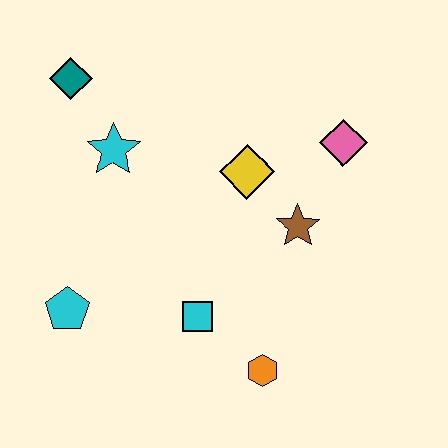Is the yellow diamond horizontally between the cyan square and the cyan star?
No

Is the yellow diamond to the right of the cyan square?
Yes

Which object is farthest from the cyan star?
The orange hexagon is farthest from the cyan star.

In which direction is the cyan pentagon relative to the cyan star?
The cyan pentagon is below the cyan star.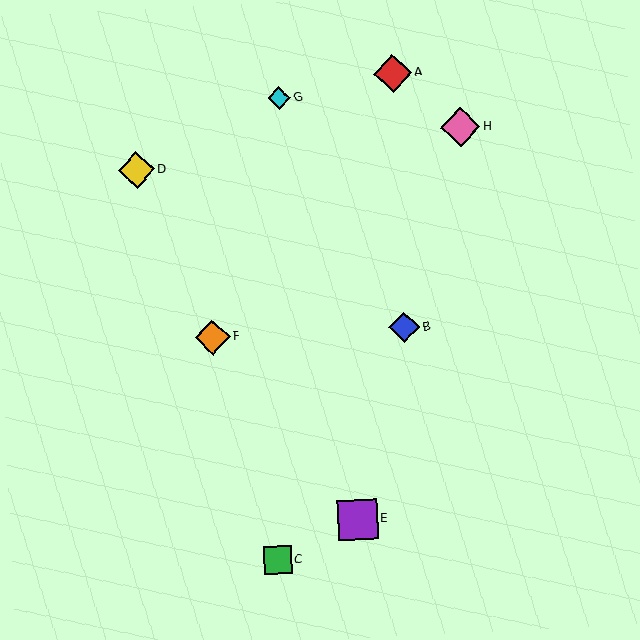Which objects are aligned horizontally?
Objects B, F are aligned horizontally.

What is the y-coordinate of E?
Object E is at y≈520.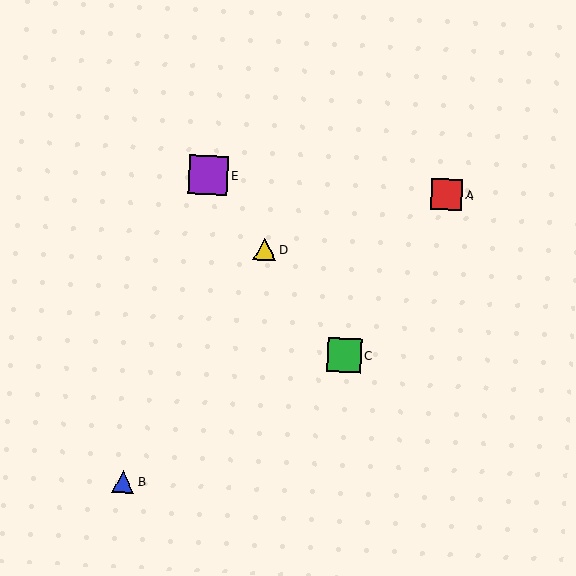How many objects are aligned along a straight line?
3 objects (C, D, E) are aligned along a straight line.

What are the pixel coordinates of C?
Object C is at (344, 355).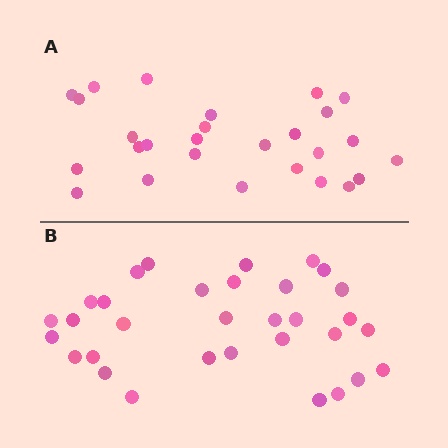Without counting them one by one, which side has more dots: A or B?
Region B (the bottom region) has more dots.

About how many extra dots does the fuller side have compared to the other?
Region B has about 5 more dots than region A.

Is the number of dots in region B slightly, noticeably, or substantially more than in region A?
Region B has only slightly more — the two regions are fairly close. The ratio is roughly 1.2 to 1.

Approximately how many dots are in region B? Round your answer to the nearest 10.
About 30 dots. (The exact count is 32, which rounds to 30.)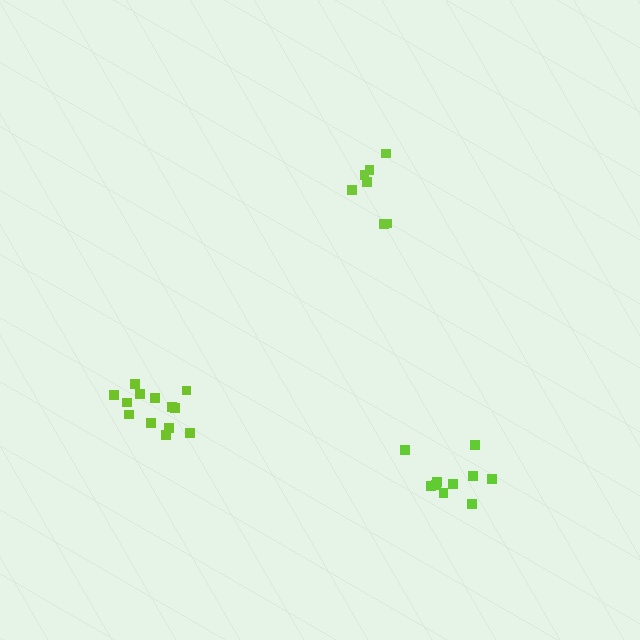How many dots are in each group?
Group 1: 7 dots, Group 2: 13 dots, Group 3: 10 dots (30 total).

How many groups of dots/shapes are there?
There are 3 groups.